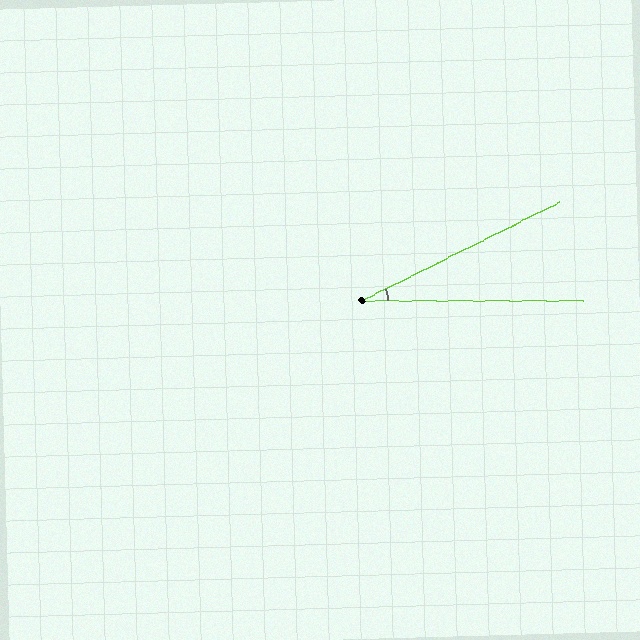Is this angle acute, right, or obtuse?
It is acute.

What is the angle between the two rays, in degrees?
Approximately 27 degrees.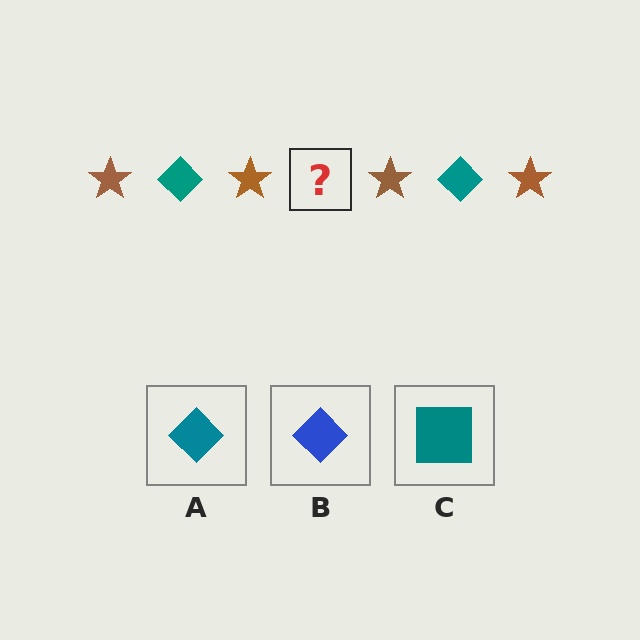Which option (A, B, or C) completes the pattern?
A.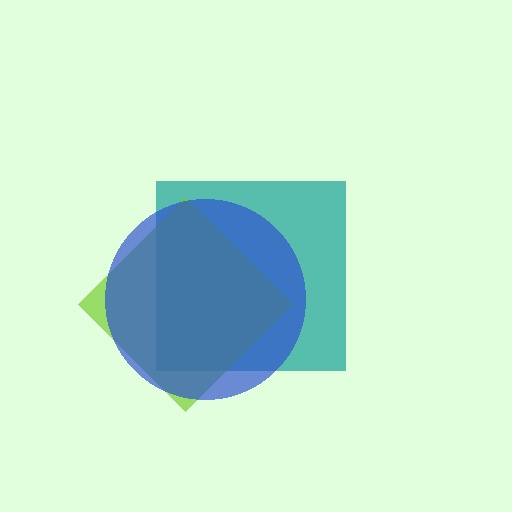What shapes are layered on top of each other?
The layered shapes are: a teal square, a lime diamond, a blue circle.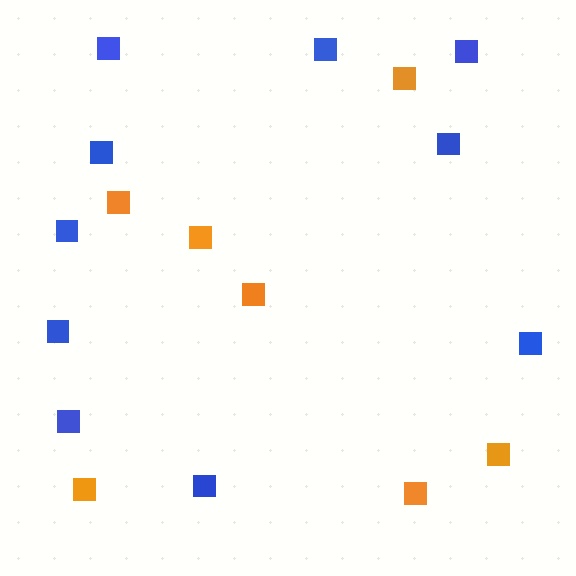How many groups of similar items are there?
There are 2 groups: one group of blue squares (10) and one group of orange squares (7).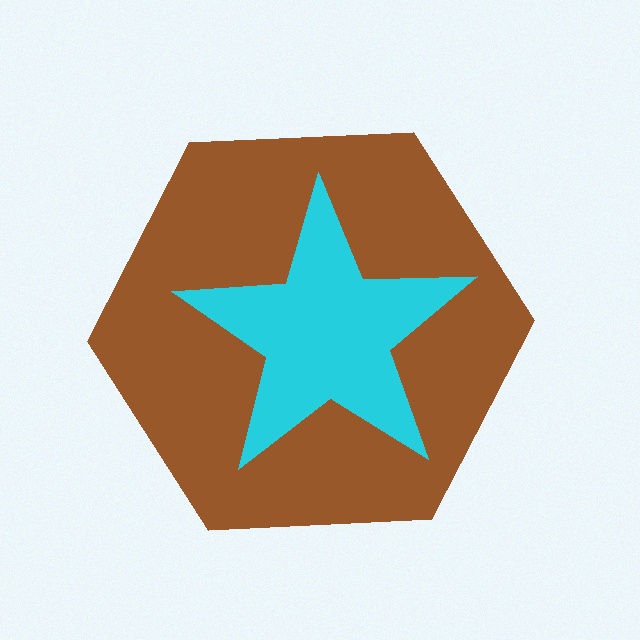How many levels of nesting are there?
2.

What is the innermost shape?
The cyan star.